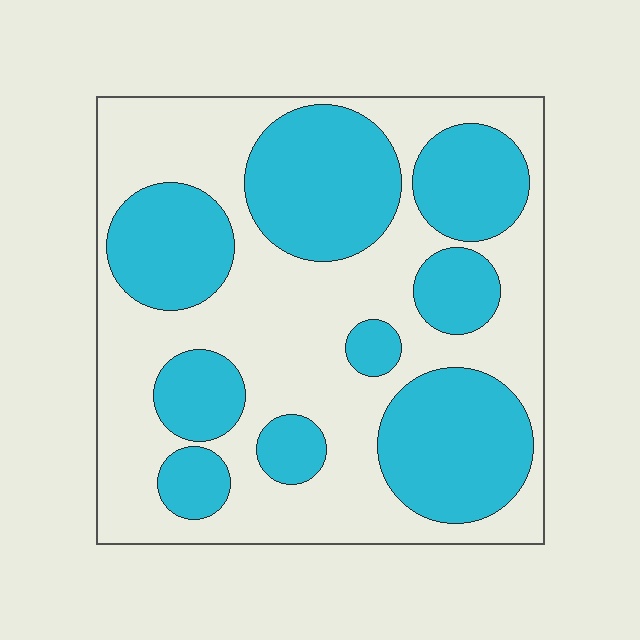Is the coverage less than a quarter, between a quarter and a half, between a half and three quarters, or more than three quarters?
Between a quarter and a half.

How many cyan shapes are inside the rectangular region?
9.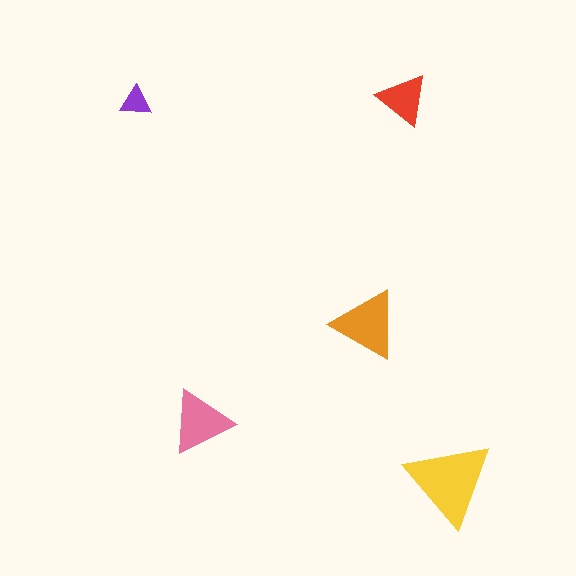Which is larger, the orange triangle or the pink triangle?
The orange one.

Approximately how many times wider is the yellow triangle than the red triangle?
About 1.5 times wider.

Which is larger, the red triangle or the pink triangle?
The pink one.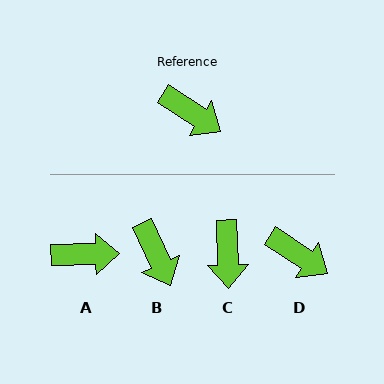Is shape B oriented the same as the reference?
No, it is off by about 32 degrees.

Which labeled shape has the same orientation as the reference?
D.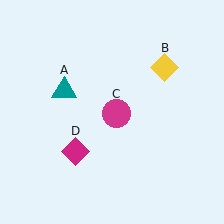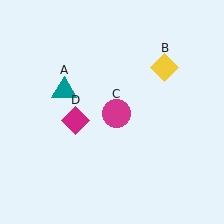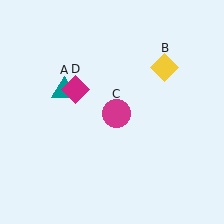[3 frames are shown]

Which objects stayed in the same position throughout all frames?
Teal triangle (object A) and yellow diamond (object B) and magenta circle (object C) remained stationary.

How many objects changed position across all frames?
1 object changed position: magenta diamond (object D).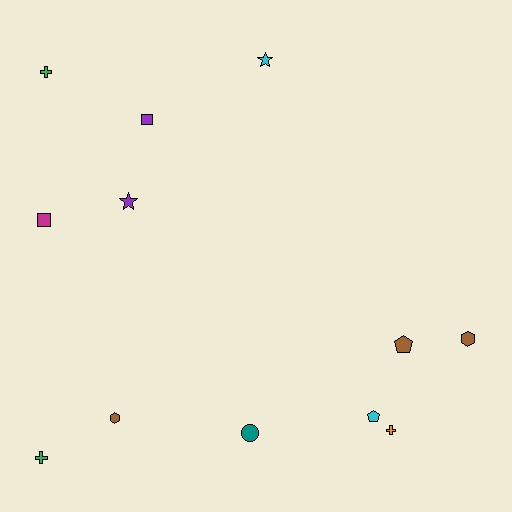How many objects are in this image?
There are 12 objects.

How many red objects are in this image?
There are no red objects.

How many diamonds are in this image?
There are no diamonds.